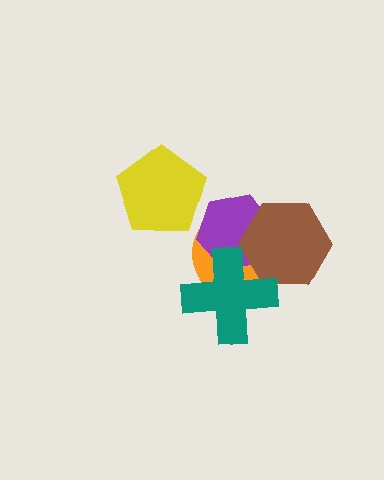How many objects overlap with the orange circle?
3 objects overlap with the orange circle.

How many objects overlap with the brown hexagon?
3 objects overlap with the brown hexagon.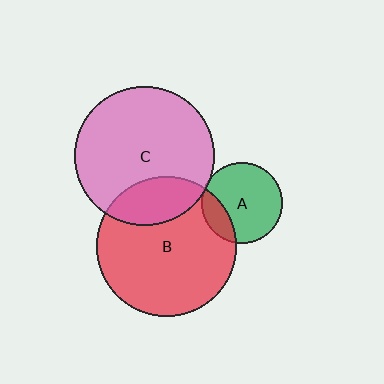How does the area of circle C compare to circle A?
Approximately 2.9 times.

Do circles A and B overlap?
Yes.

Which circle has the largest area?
Circle B (red).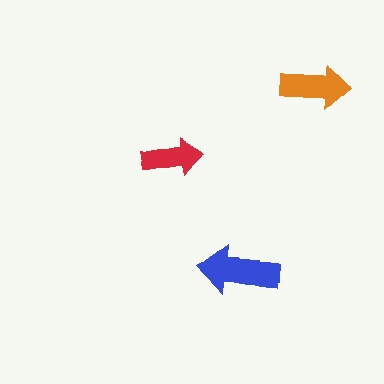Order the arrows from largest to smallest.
the blue one, the orange one, the red one.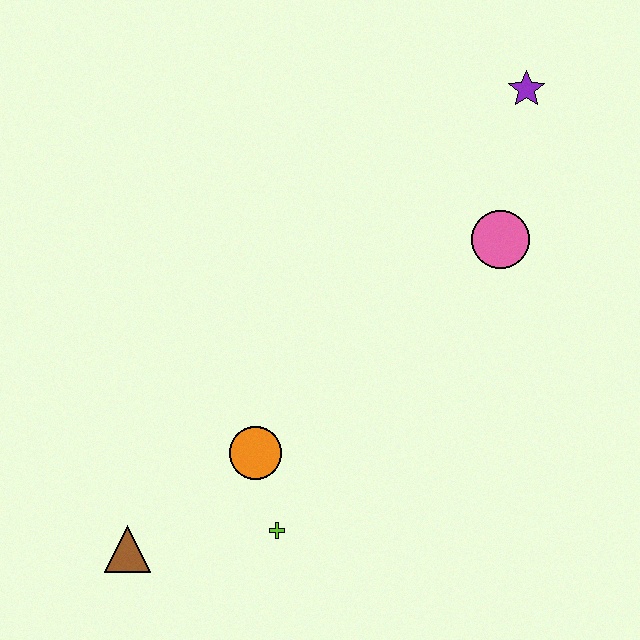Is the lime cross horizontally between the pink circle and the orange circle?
Yes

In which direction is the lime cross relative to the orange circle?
The lime cross is below the orange circle.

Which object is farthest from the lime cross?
The purple star is farthest from the lime cross.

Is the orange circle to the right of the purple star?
No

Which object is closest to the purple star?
The pink circle is closest to the purple star.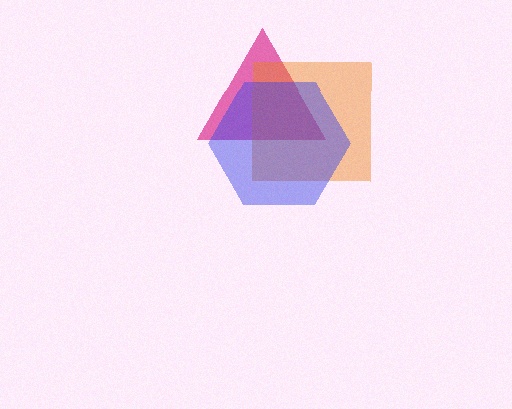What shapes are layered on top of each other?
The layered shapes are: a magenta triangle, an orange square, a blue hexagon.